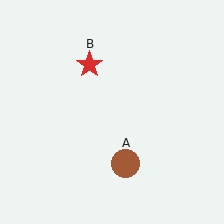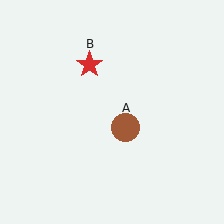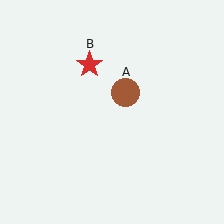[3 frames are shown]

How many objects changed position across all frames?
1 object changed position: brown circle (object A).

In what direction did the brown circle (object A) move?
The brown circle (object A) moved up.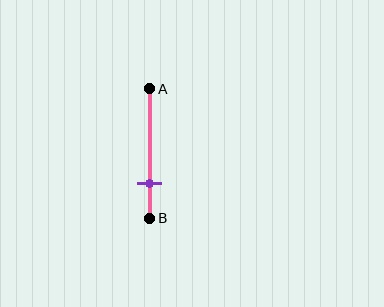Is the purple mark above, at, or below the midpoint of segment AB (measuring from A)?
The purple mark is below the midpoint of segment AB.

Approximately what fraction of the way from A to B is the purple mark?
The purple mark is approximately 75% of the way from A to B.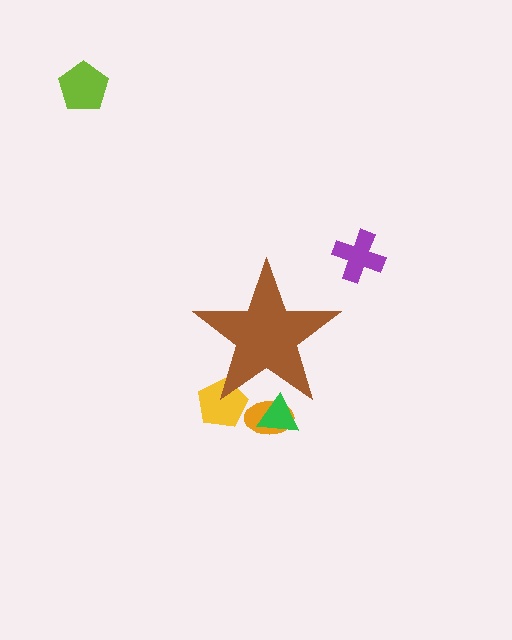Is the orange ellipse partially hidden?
Yes, the orange ellipse is partially hidden behind the brown star.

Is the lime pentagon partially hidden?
No, the lime pentagon is fully visible.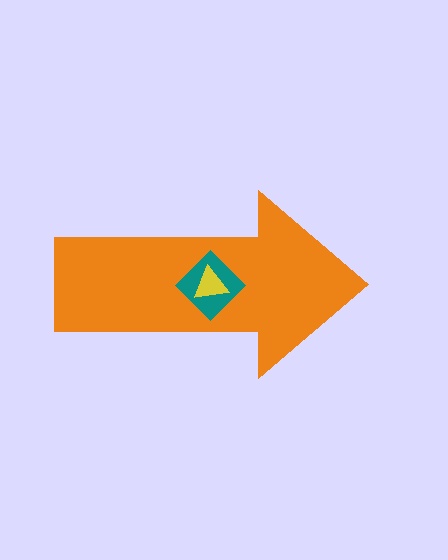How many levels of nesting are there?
3.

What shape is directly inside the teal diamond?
The yellow triangle.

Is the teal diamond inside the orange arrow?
Yes.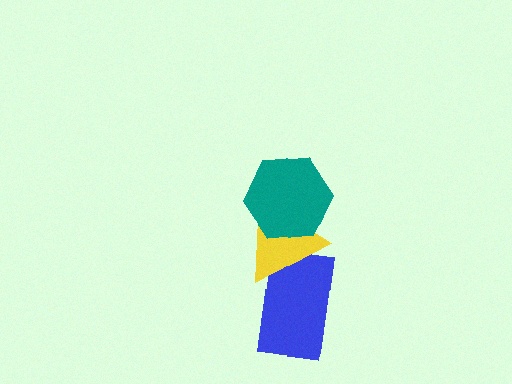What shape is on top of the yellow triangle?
The teal hexagon is on top of the yellow triangle.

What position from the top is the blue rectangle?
The blue rectangle is 3rd from the top.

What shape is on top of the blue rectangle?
The yellow triangle is on top of the blue rectangle.